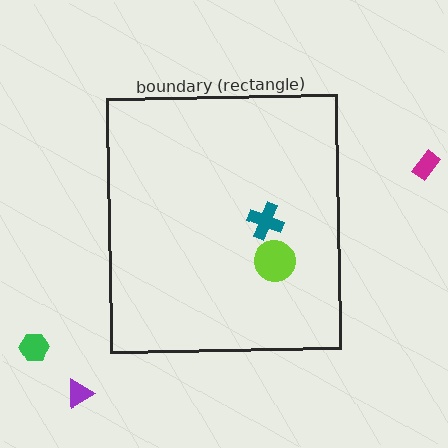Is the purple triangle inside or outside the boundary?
Outside.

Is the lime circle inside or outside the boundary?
Inside.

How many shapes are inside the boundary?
2 inside, 3 outside.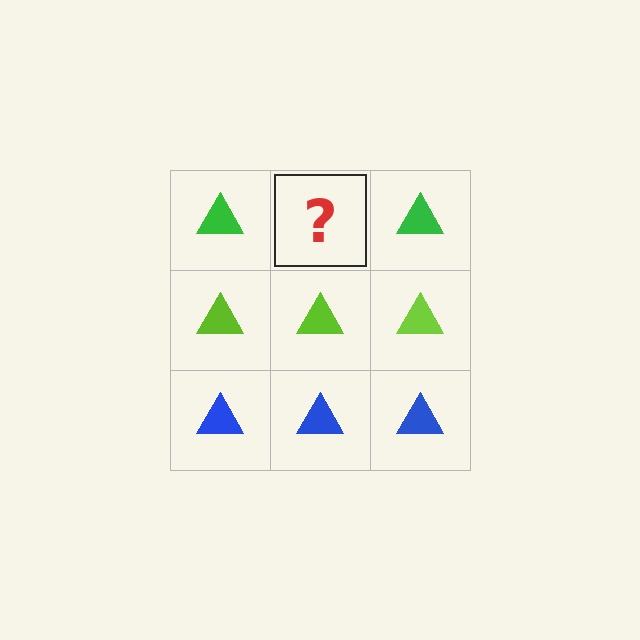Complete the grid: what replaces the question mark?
The question mark should be replaced with a green triangle.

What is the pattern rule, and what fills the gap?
The rule is that each row has a consistent color. The gap should be filled with a green triangle.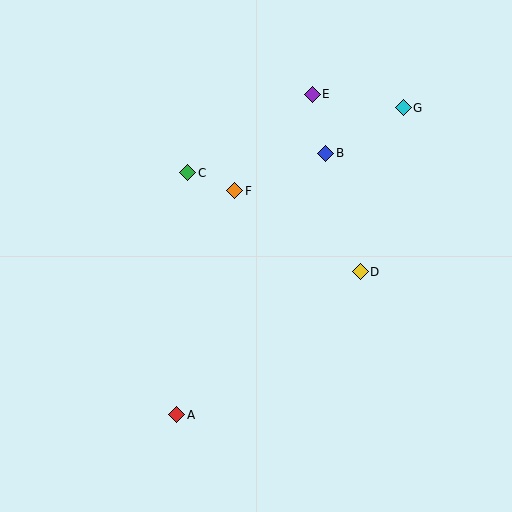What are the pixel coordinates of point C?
Point C is at (188, 173).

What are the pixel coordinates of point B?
Point B is at (326, 153).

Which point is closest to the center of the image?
Point F at (235, 191) is closest to the center.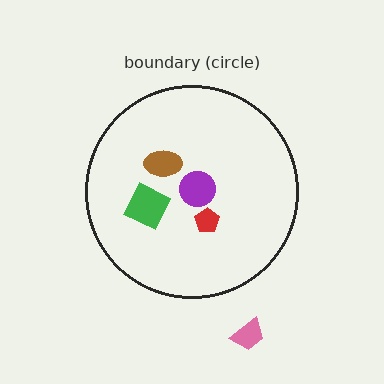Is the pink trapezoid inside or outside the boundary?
Outside.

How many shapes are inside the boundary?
4 inside, 1 outside.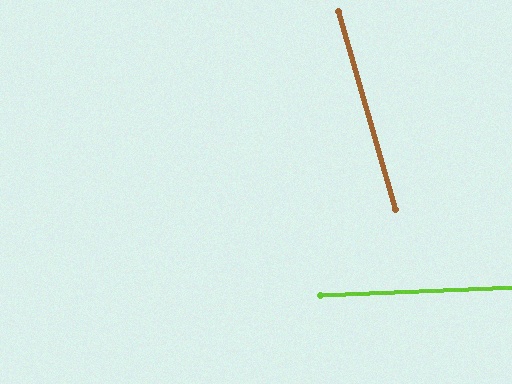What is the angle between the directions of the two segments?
Approximately 76 degrees.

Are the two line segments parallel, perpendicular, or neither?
Neither parallel nor perpendicular — they differ by about 76°.